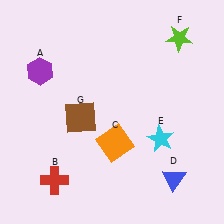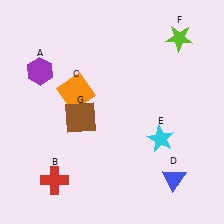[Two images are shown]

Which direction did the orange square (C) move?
The orange square (C) moved up.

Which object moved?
The orange square (C) moved up.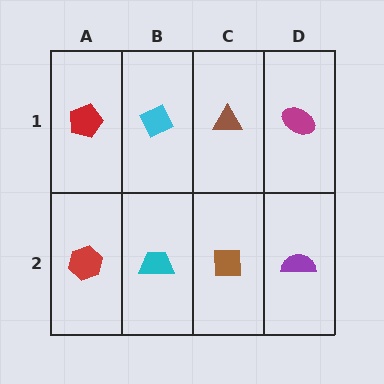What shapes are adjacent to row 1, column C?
A brown square (row 2, column C), a cyan diamond (row 1, column B), a magenta ellipse (row 1, column D).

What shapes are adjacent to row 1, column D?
A purple semicircle (row 2, column D), a brown triangle (row 1, column C).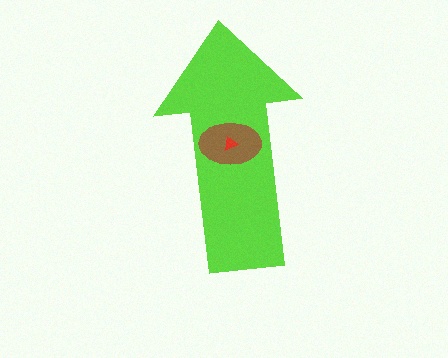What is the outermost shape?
The lime arrow.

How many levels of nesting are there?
3.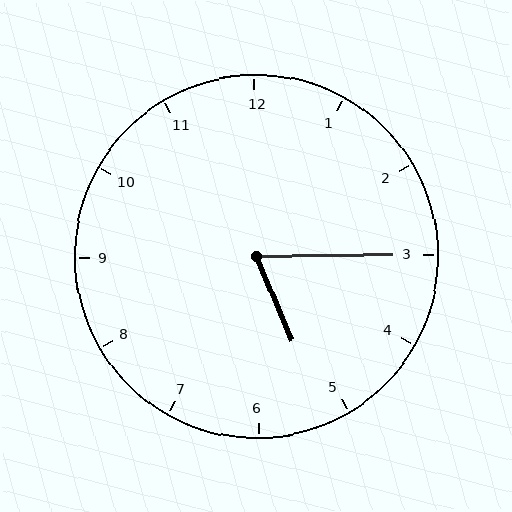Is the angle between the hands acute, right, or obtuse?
It is acute.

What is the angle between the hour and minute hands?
Approximately 68 degrees.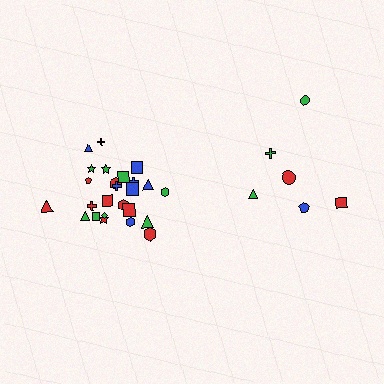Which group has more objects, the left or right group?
The left group.